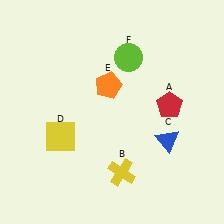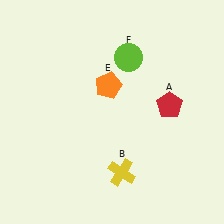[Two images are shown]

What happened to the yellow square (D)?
The yellow square (D) was removed in Image 2. It was in the bottom-left area of Image 1.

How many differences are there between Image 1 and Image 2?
There are 2 differences between the two images.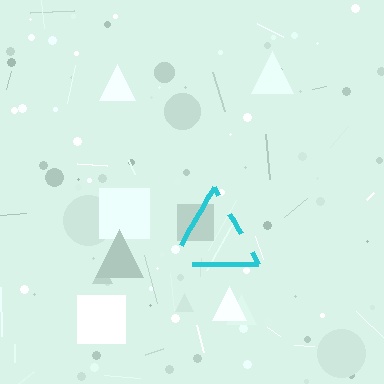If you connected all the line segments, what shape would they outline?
They would outline a triangle.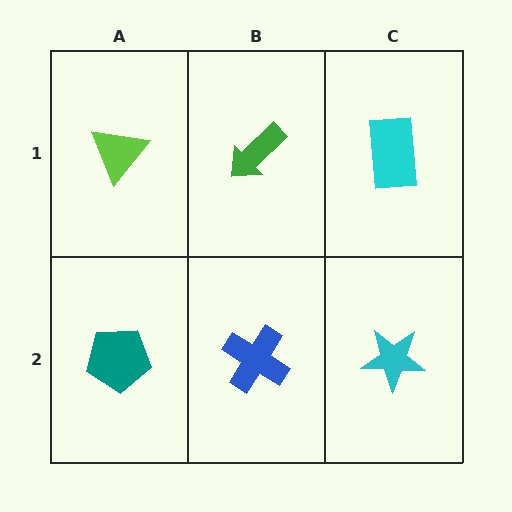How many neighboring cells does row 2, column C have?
2.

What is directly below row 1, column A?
A teal pentagon.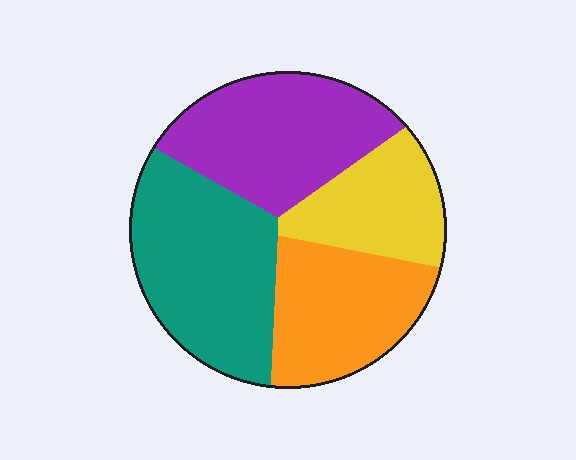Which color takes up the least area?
Yellow, at roughly 20%.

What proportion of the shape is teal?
Teal covers about 30% of the shape.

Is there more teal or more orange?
Teal.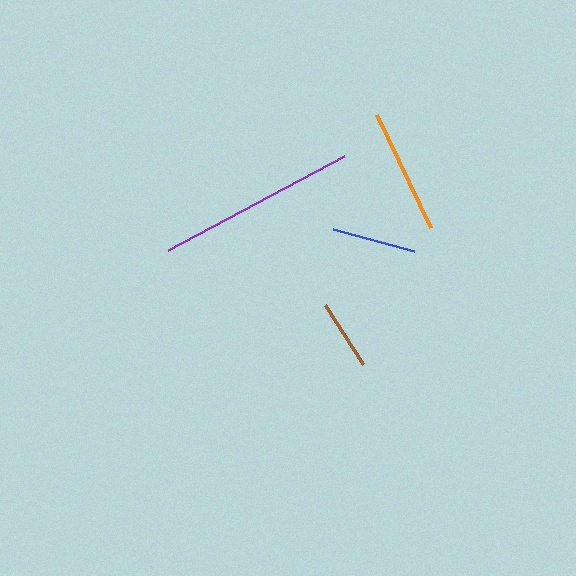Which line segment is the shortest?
The brown line is the shortest at approximately 70 pixels.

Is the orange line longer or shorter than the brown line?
The orange line is longer than the brown line.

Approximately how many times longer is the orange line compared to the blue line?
The orange line is approximately 1.5 times the length of the blue line.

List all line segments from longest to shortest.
From longest to shortest: purple, orange, blue, brown.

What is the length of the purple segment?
The purple segment is approximately 200 pixels long.